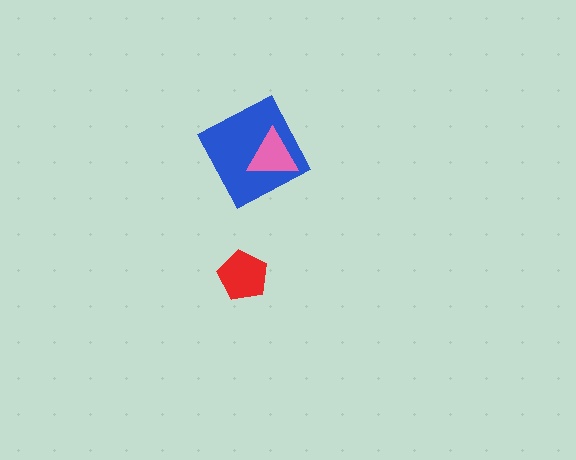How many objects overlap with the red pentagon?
0 objects overlap with the red pentagon.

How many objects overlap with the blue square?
1 object overlaps with the blue square.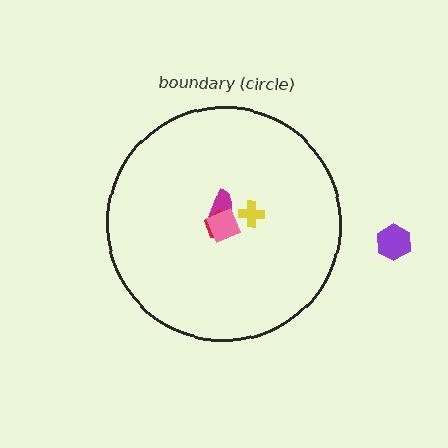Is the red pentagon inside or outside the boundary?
Inside.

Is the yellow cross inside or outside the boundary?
Inside.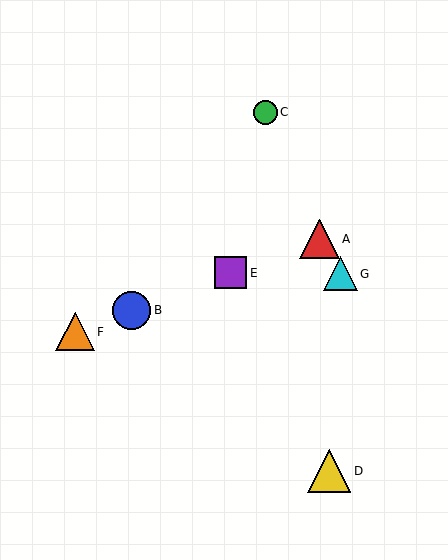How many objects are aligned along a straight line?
4 objects (A, B, E, F) are aligned along a straight line.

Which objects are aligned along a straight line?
Objects A, B, E, F are aligned along a straight line.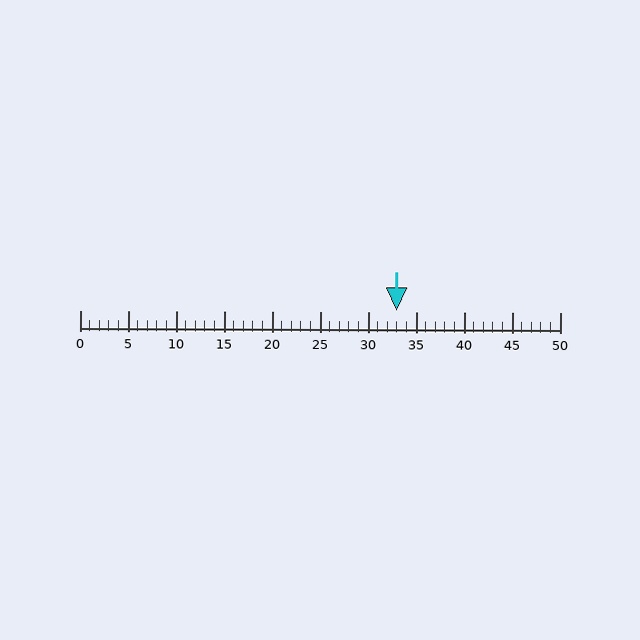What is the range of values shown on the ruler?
The ruler shows values from 0 to 50.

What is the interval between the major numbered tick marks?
The major tick marks are spaced 5 units apart.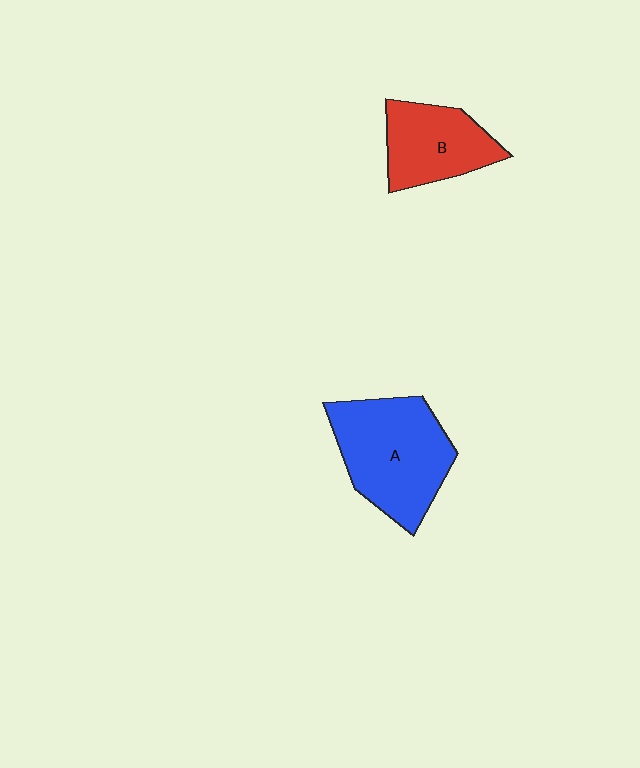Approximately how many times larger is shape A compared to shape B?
Approximately 1.5 times.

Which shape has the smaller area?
Shape B (red).